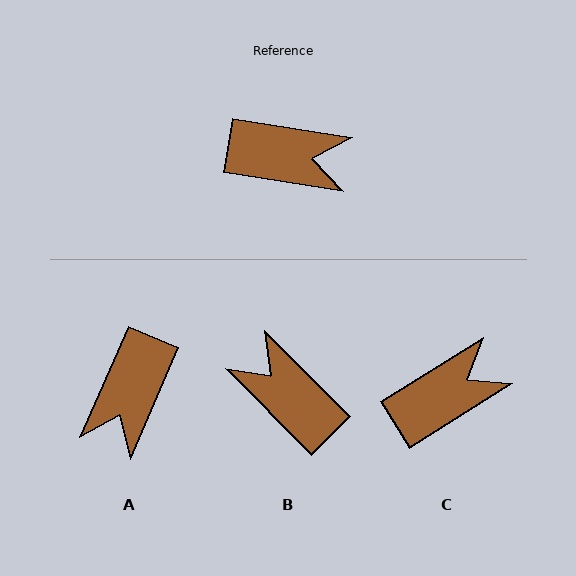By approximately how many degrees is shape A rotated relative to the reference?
Approximately 105 degrees clockwise.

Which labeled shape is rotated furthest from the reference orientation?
B, about 143 degrees away.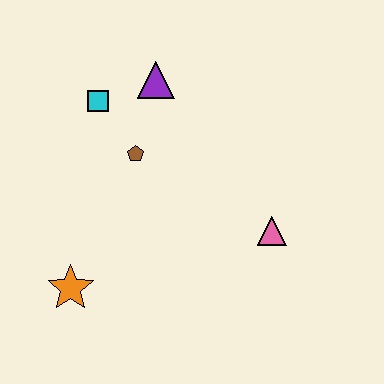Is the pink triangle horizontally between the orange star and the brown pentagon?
No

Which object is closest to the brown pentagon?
The cyan square is closest to the brown pentagon.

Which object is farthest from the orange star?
The purple triangle is farthest from the orange star.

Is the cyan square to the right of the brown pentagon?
No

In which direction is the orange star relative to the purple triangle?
The orange star is below the purple triangle.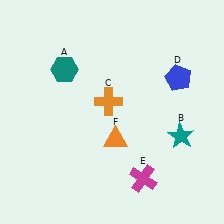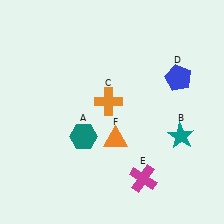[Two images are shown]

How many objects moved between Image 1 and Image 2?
1 object moved between the two images.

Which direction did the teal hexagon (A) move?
The teal hexagon (A) moved down.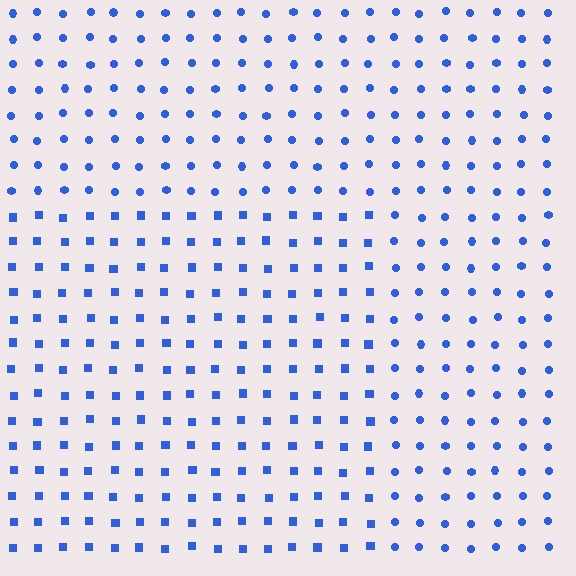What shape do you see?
I see a rectangle.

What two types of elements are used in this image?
The image uses squares inside the rectangle region and circles outside it.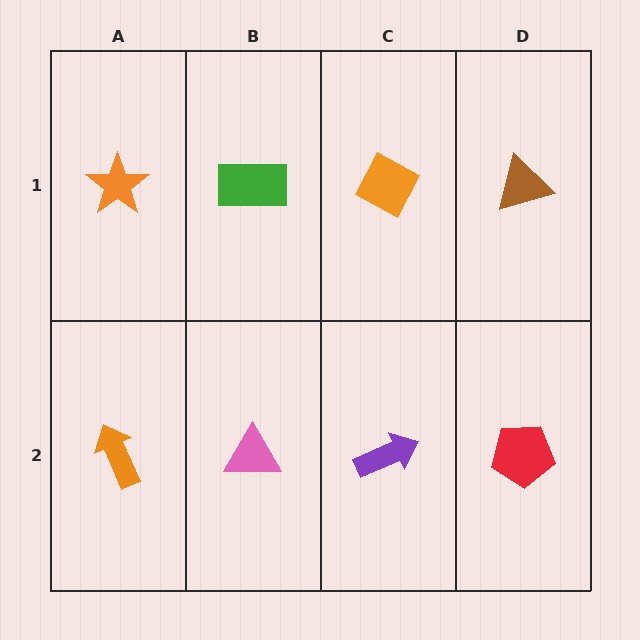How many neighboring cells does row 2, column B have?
3.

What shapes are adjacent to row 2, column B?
A green rectangle (row 1, column B), an orange arrow (row 2, column A), a purple arrow (row 2, column C).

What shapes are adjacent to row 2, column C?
An orange diamond (row 1, column C), a pink triangle (row 2, column B), a red pentagon (row 2, column D).